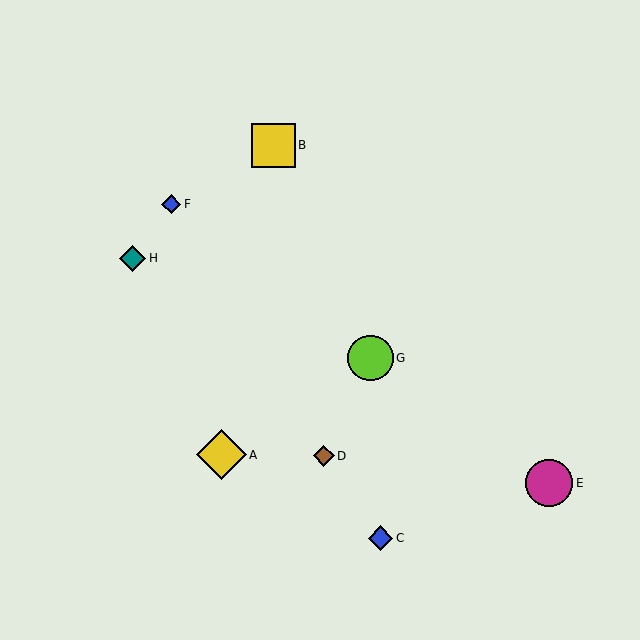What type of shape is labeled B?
Shape B is a yellow square.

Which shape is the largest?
The yellow diamond (labeled A) is the largest.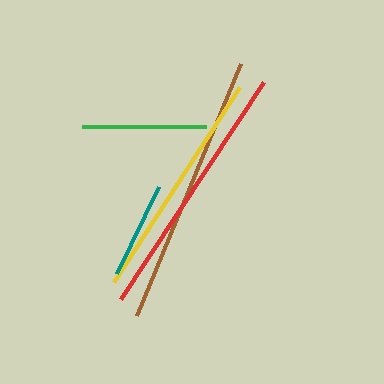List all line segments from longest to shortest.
From longest to shortest: brown, red, yellow, green, teal.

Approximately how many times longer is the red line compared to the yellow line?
The red line is approximately 1.1 times the length of the yellow line.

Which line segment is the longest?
The brown line is the longest at approximately 274 pixels.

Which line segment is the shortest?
The teal line is the shortest at approximately 96 pixels.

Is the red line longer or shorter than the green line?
The red line is longer than the green line.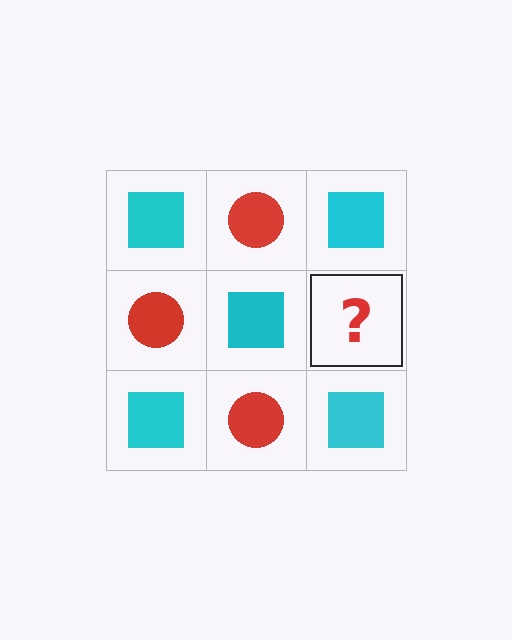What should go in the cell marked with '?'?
The missing cell should contain a red circle.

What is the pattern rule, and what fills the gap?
The rule is that it alternates cyan square and red circle in a checkerboard pattern. The gap should be filled with a red circle.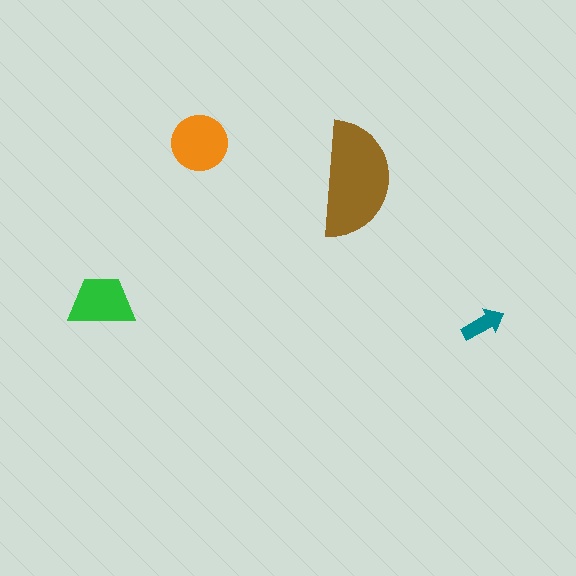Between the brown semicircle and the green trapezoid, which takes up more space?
The brown semicircle.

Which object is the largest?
The brown semicircle.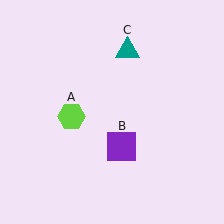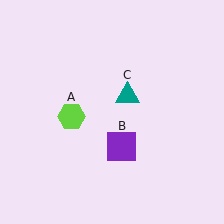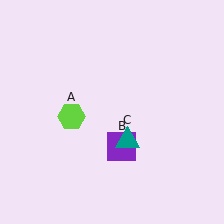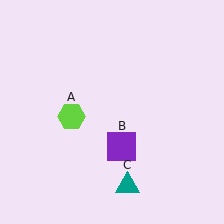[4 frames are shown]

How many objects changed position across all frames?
1 object changed position: teal triangle (object C).